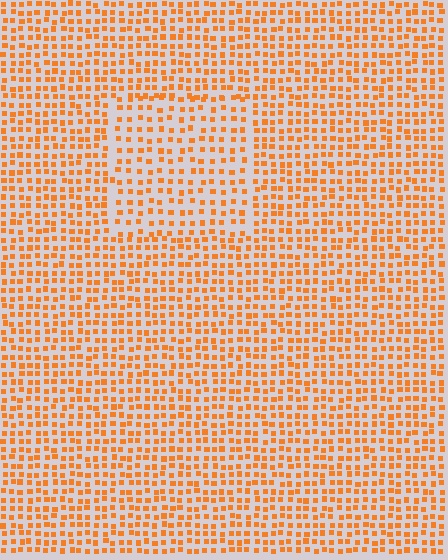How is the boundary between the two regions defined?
The boundary is defined by a change in element density (approximately 1.5x ratio). All elements are the same color, size, and shape.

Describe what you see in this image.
The image contains small orange elements arranged at two different densities. A rectangle-shaped region is visible where the elements are less densely packed than the surrounding area.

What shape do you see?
I see a rectangle.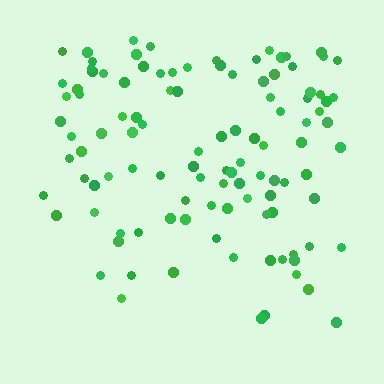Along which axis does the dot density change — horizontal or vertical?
Vertical.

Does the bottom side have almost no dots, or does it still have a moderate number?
Still a moderate number, just noticeably fewer than the top.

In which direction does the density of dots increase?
From bottom to top, with the top side densest.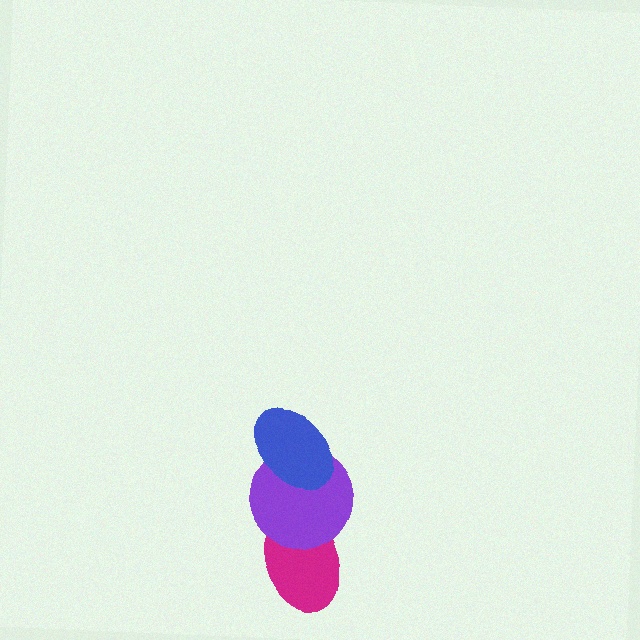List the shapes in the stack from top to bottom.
From top to bottom: the blue ellipse, the purple circle, the magenta ellipse.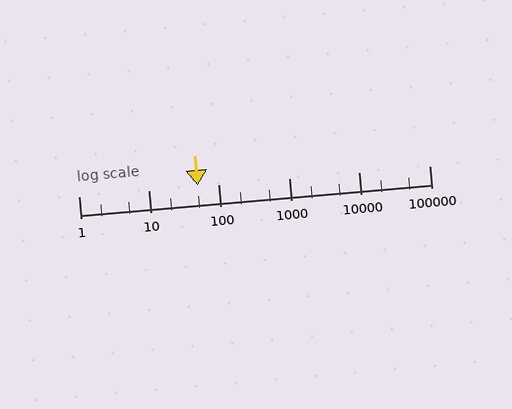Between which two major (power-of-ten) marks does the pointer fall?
The pointer is between 10 and 100.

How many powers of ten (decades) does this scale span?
The scale spans 5 decades, from 1 to 100000.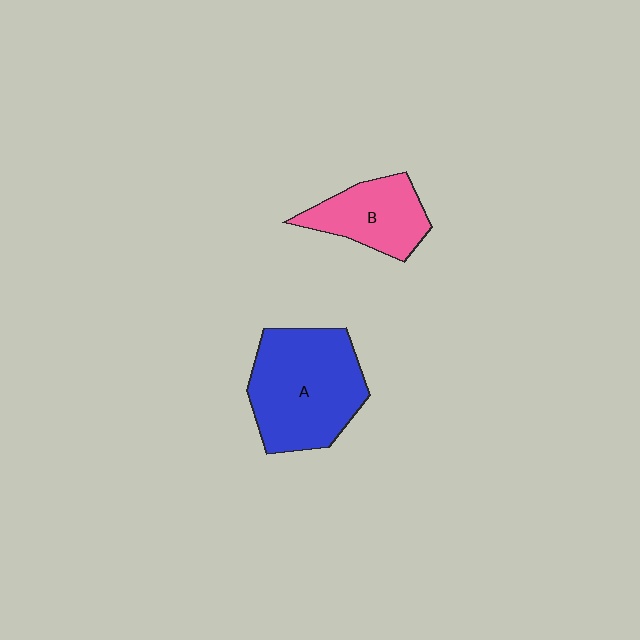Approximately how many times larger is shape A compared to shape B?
Approximately 1.7 times.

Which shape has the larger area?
Shape A (blue).